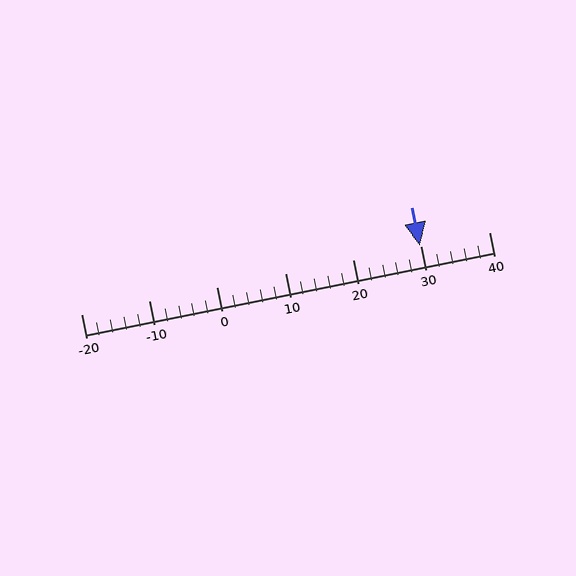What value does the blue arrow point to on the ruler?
The blue arrow points to approximately 30.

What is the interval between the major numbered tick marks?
The major tick marks are spaced 10 units apart.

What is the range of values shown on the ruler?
The ruler shows values from -20 to 40.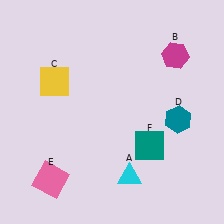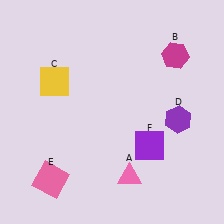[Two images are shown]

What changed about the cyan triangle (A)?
In Image 1, A is cyan. In Image 2, it changed to pink.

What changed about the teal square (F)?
In Image 1, F is teal. In Image 2, it changed to purple.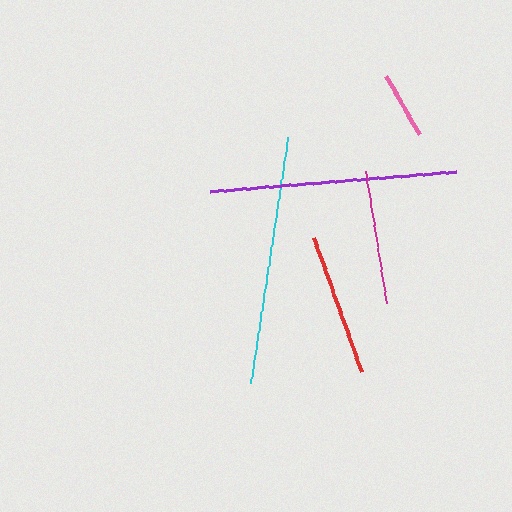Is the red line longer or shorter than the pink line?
The red line is longer than the pink line.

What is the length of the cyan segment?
The cyan segment is approximately 249 pixels long.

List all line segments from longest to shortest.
From longest to shortest: cyan, purple, red, magenta, pink.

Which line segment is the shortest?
The pink line is the shortest at approximately 67 pixels.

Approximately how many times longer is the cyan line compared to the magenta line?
The cyan line is approximately 1.9 times the length of the magenta line.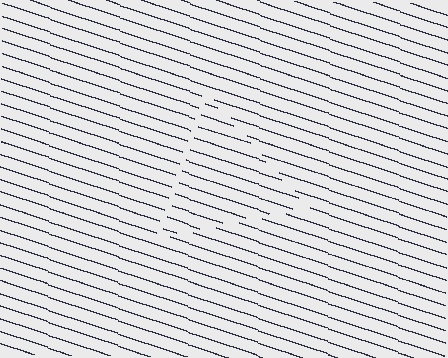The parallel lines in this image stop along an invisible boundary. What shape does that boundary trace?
An illusory triangle. The interior of the shape contains the same grating, shifted by half a period — the contour is defined by the phase discontinuity where line-ends from the inner and outer gratings abut.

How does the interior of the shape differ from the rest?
The interior of the shape contains the same grating, shifted by half a period — the contour is defined by the phase discontinuity where line-ends from the inner and outer gratings abut.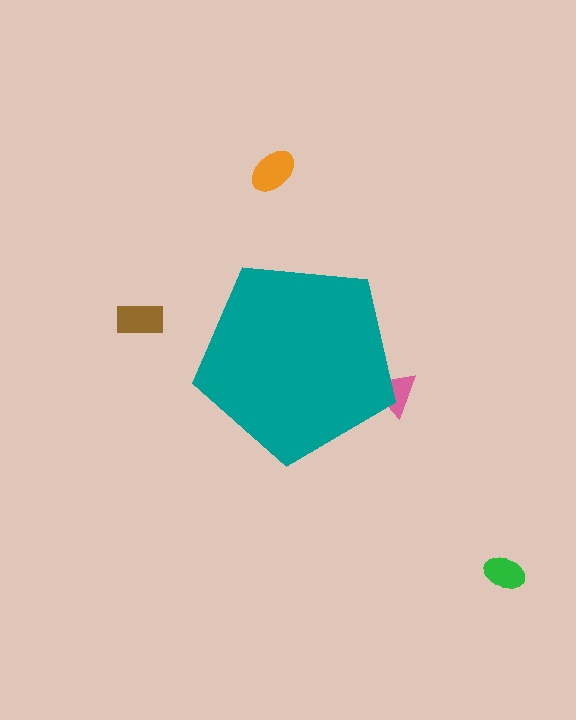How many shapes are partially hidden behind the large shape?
1 shape is partially hidden.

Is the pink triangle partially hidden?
Yes, the pink triangle is partially hidden behind the teal pentagon.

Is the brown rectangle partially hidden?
No, the brown rectangle is fully visible.